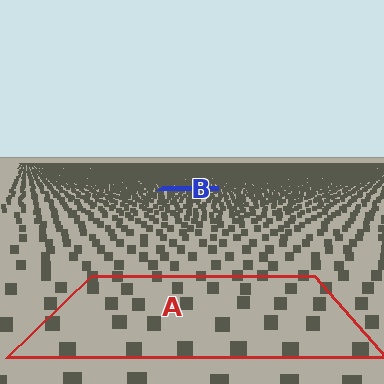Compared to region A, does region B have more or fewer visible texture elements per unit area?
Region B has more texture elements per unit area — they are packed more densely because it is farther away.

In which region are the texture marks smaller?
The texture marks are smaller in region B, because it is farther away.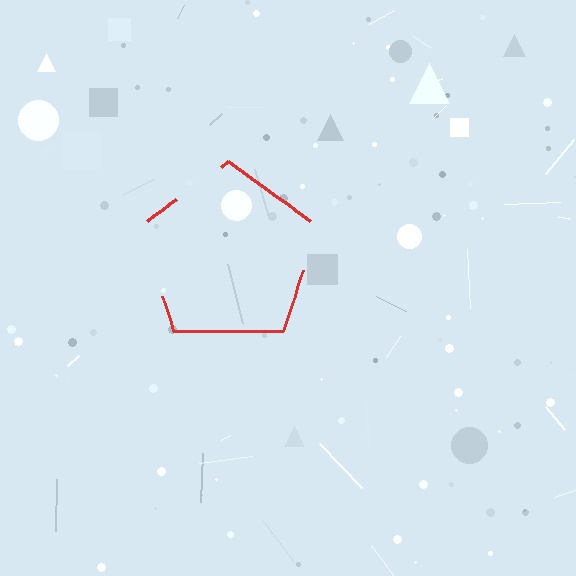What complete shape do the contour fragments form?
The contour fragments form a pentagon.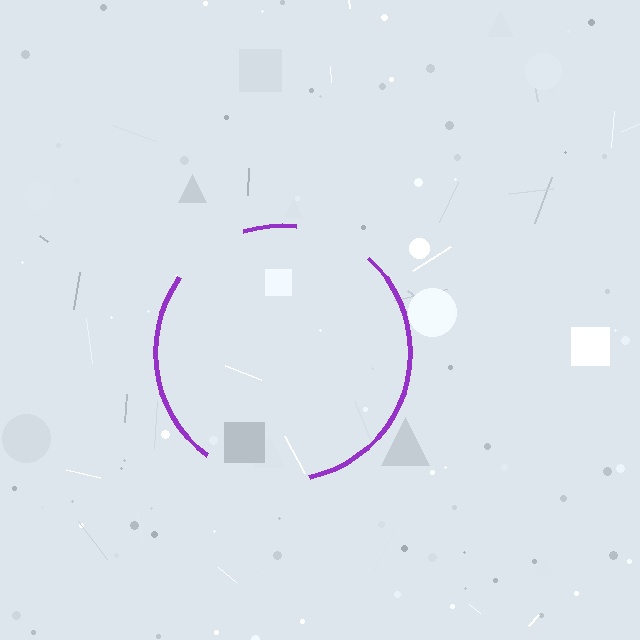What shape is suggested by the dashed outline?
The dashed outline suggests a circle.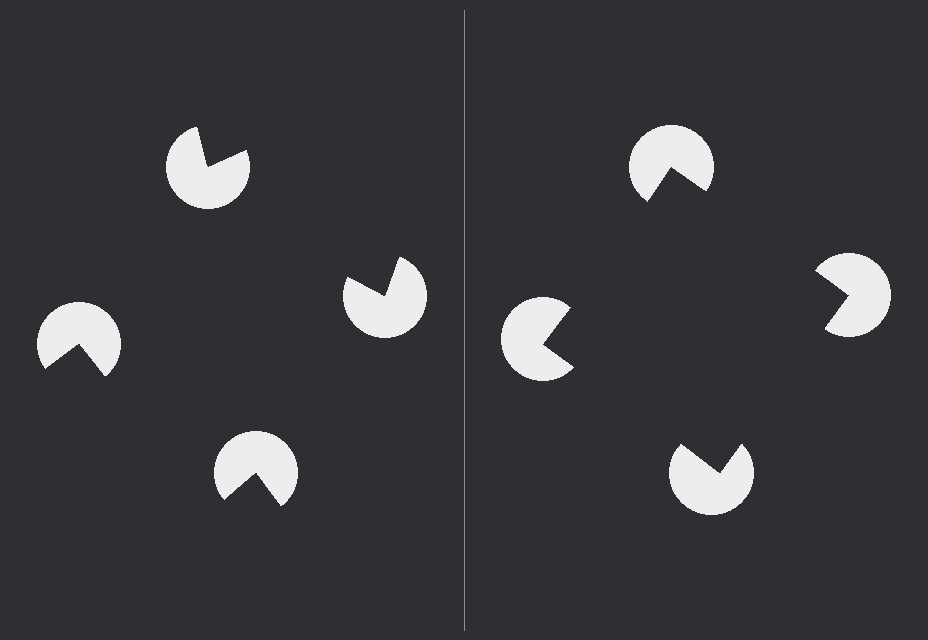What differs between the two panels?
The pac-man discs are positioned identically on both sides; only the wedge orientations differ. On the right they align to a square; on the left they are misaligned.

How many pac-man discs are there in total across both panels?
8 — 4 on each side.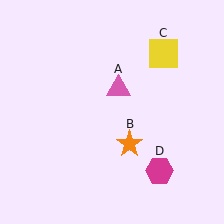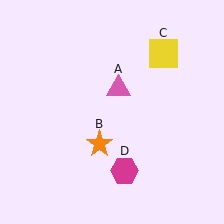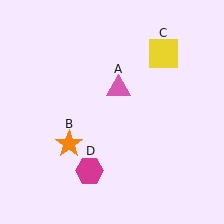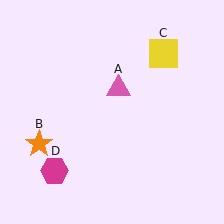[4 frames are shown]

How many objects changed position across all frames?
2 objects changed position: orange star (object B), magenta hexagon (object D).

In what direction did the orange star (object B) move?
The orange star (object B) moved left.